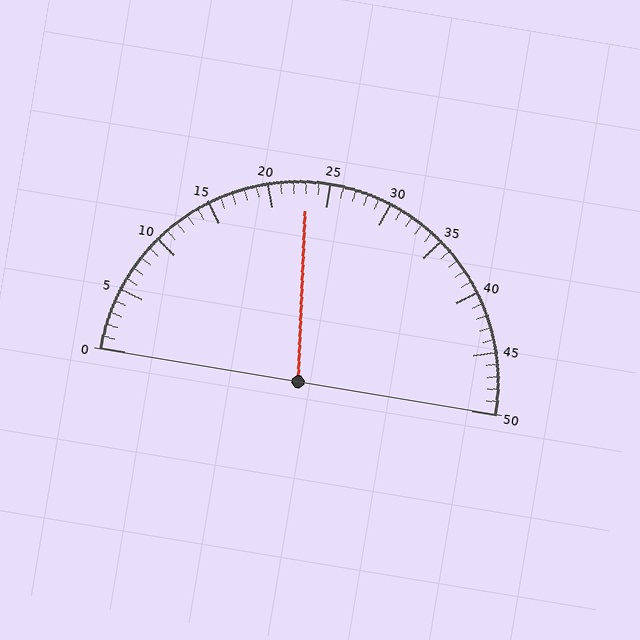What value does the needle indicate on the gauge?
The needle indicates approximately 23.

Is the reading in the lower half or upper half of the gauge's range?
The reading is in the lower half of the range (0 to 50).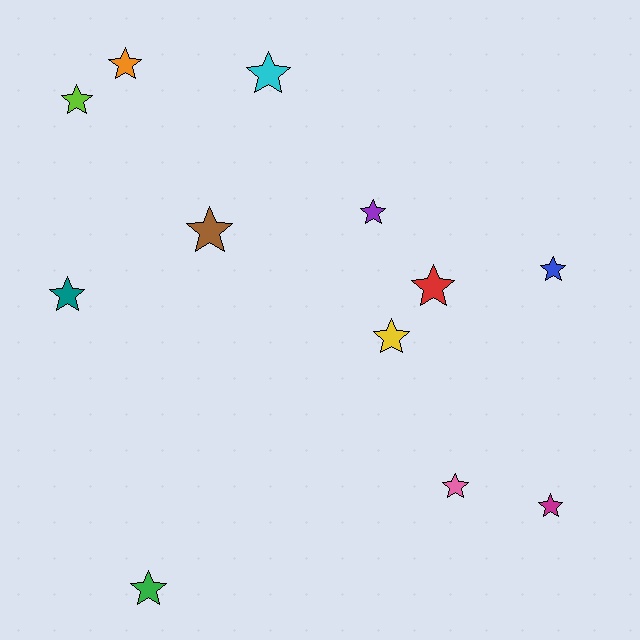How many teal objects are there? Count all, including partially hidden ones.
There is 1 teal object.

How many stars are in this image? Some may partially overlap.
There are 12 stars.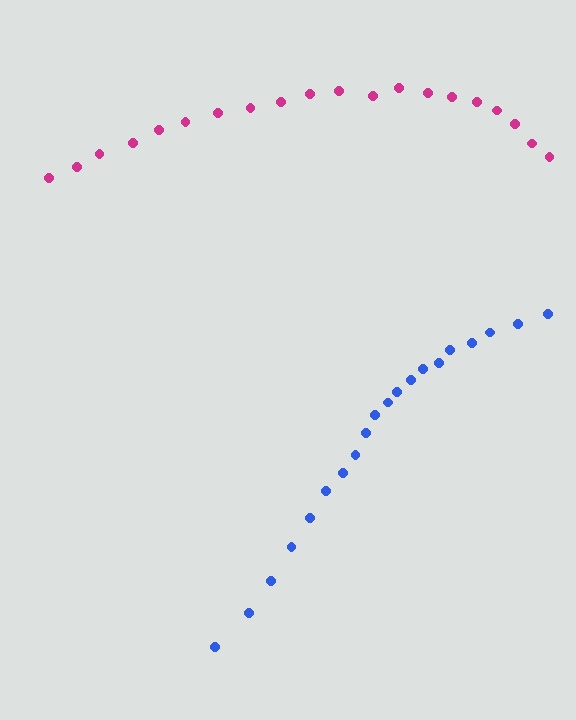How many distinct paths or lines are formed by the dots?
There are 2 distinct paths.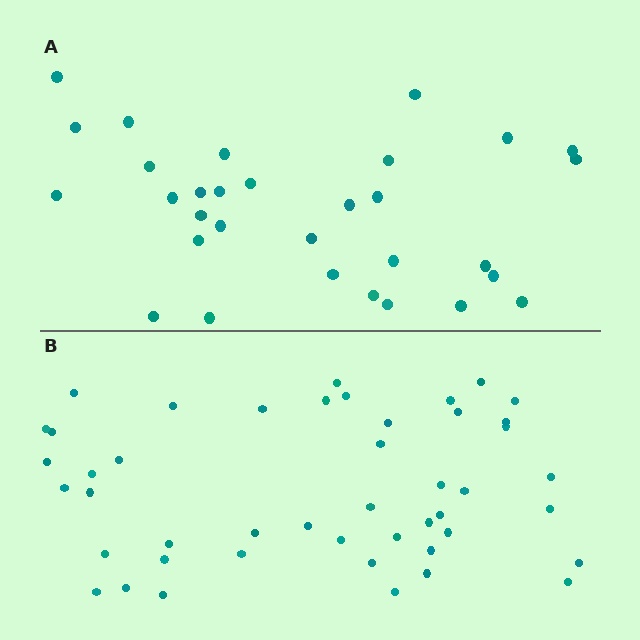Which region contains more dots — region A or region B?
Region B (the bottom region) has more dots.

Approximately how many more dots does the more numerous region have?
Region B has approximately 15 more dots than region A.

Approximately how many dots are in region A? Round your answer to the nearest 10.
About 30 dots. (The exact count is 31, which rounds to 30.)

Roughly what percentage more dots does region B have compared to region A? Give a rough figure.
About 50% more.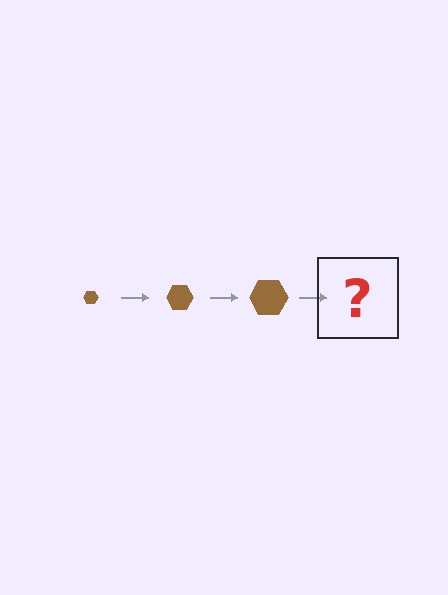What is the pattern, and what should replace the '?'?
The pattern is that the hexagon gets progressively larger each step. The '?' should be a brown hexagon, larger than the previous one.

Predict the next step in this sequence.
The next step is a brown hexagon, larger than the previous one.